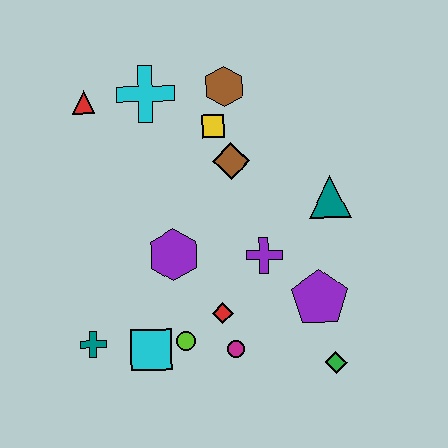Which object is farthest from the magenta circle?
The red triangle is farthest from the magenta circle.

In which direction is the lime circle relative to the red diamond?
The lime circle is to the left of the red diamond.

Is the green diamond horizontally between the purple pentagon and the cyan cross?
No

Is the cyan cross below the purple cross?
No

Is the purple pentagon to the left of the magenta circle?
No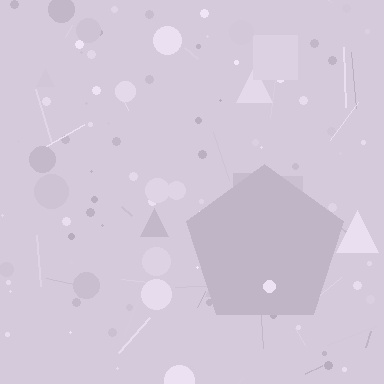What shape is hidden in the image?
A pentagon is hidden in the image.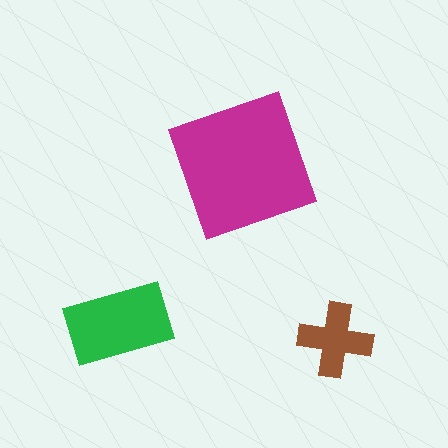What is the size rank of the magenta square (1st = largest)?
1st.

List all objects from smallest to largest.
The brown cross, the green rectangle, the magenta square.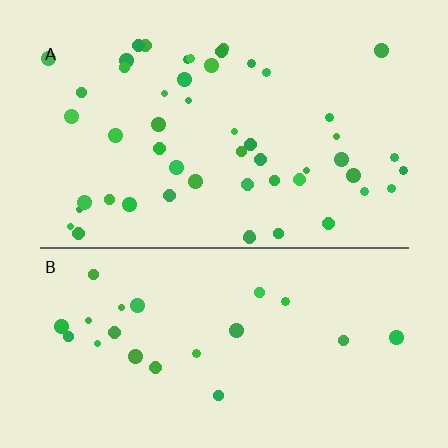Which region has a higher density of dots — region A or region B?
A (the top).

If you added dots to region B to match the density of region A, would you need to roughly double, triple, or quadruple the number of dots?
Approximately double.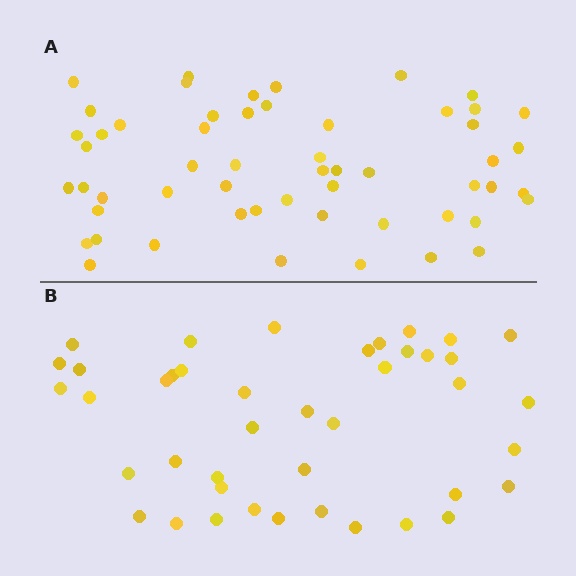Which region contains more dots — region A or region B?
Region A (the top region) has more dots.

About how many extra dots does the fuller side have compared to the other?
Region A has approximately 15 more dots than region B.